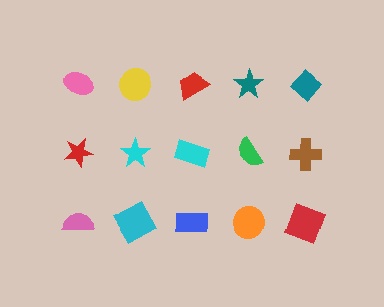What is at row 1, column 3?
A red trapezoid.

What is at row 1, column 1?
A pink ellipse.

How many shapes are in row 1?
5 shapes.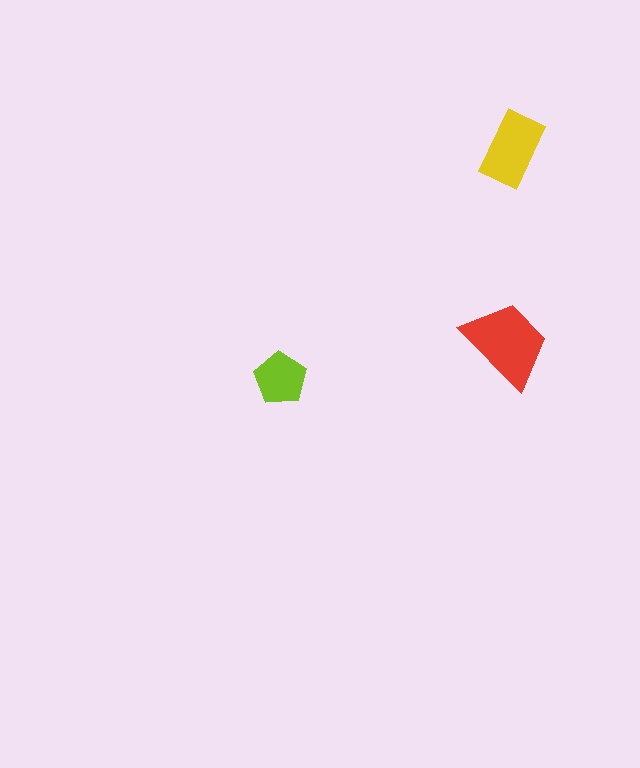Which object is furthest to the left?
The lime pentagon is leftmost.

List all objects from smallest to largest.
The lime pentagon, the yellow rectangle, the red trapezoid.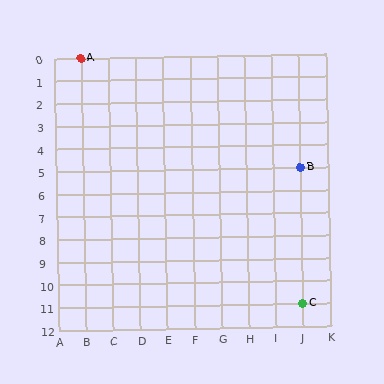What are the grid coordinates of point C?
Point C is at grid coordinates (J, 11).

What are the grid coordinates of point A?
Point A is at grid coordinates (B, 0).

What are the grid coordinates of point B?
Point B is at grid coordinates (J, 5).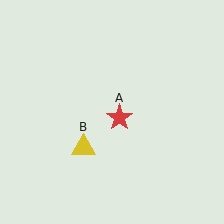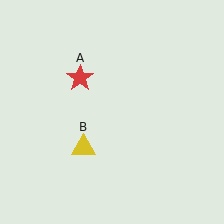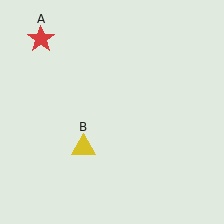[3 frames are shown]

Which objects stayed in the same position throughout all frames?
Yellow triangle (object B) remained stationary.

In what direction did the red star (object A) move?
The red star (object A) moved up and to the left.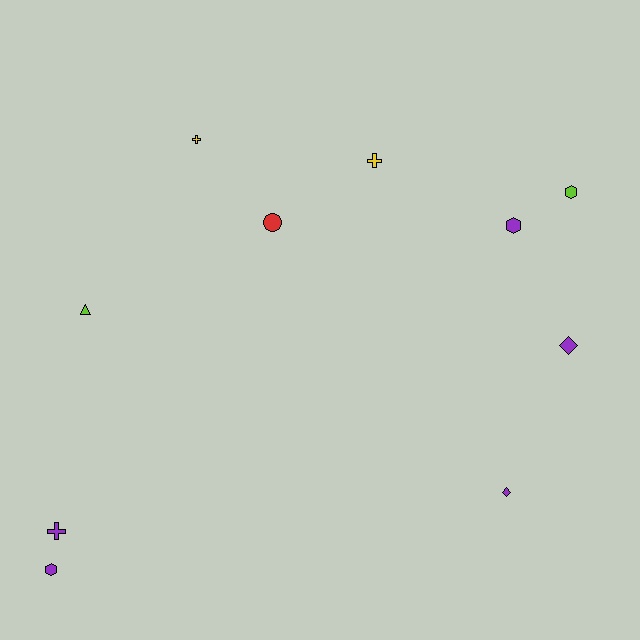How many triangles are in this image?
There is 1 triangle.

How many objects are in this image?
There are 10 objects.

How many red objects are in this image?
There is 1 red object.